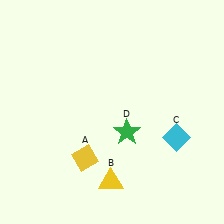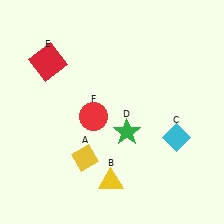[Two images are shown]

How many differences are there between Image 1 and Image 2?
There are 2 differences between the two images.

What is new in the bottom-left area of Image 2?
A red circle (F) was added in the bottom-left area of Image 2.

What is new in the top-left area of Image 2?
A red square (E) was added in the top-left area of Image 2.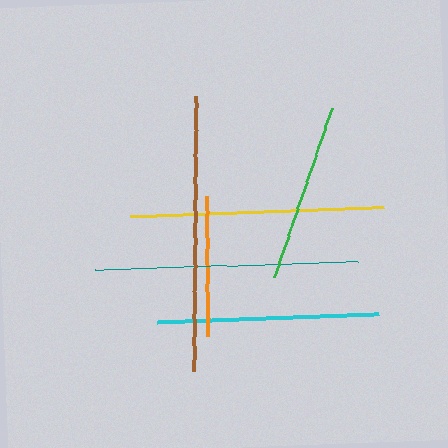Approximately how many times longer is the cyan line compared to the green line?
The cyan line is approximately 1.2 times the length of the green line.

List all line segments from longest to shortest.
From longest to shortest: brown, teal, yellow, cyan, green, orange.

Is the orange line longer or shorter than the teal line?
The teal line is longer than the orange line.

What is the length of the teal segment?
The teal segment is approximately 263 pixels long.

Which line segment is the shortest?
The orange line is the shortest at approximately 141 pixels.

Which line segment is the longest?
The brown line is the longest at approximately 275 pixels.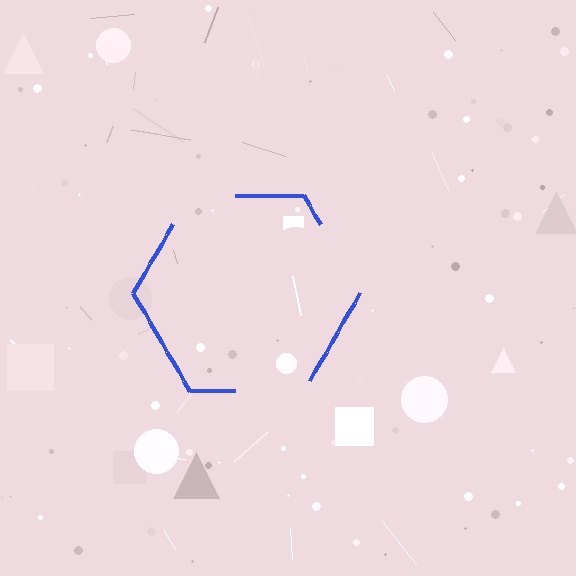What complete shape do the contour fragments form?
The contour fragments form a hexagon.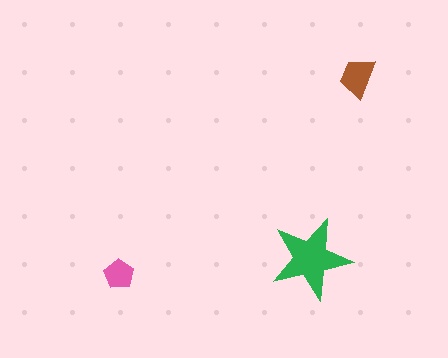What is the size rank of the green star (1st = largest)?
1st.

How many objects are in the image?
There are 3 objects in the image.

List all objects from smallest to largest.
The pink pentagon, the brown trapezoid, the green star.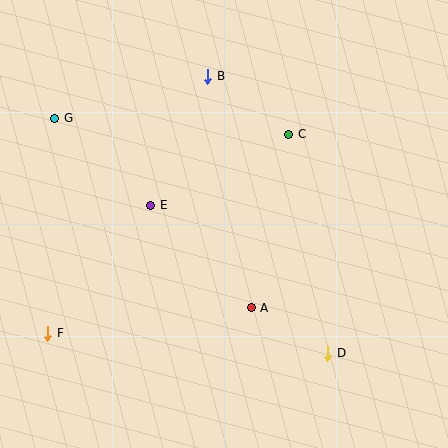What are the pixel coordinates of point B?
Point B is at (208, 76).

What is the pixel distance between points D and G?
The distance between D and G is 360 pixels.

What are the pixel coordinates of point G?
Point G is at (55, 118).